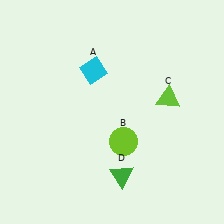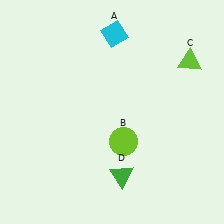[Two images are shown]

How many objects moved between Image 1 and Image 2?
2 objects moved between the two images.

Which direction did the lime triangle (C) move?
The lime triangle (C) moved up.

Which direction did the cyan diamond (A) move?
The cyan diamond (A) moved up.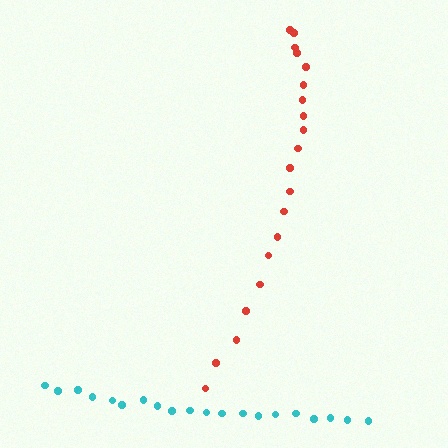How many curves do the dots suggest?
There are 2 distinct paths.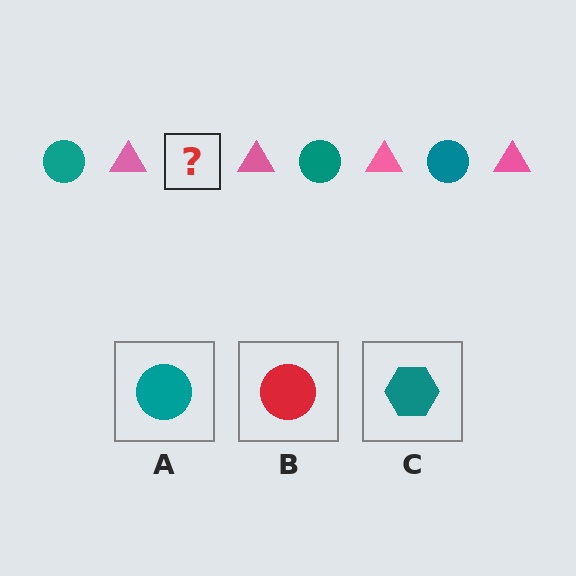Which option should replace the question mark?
Option A.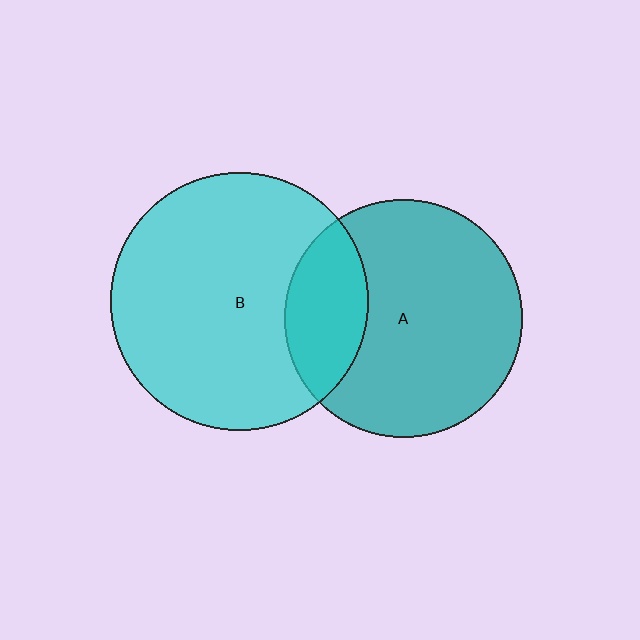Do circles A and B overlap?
Yes.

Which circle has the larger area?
Circle B (cyan).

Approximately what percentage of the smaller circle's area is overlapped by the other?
Approximately 25%.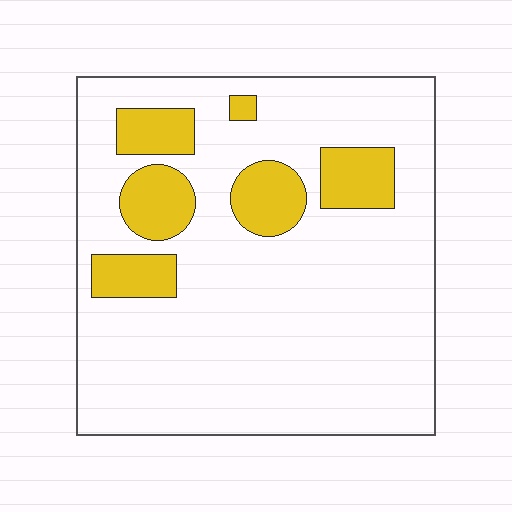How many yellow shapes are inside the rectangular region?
6.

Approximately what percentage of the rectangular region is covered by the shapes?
Approximately 15%.